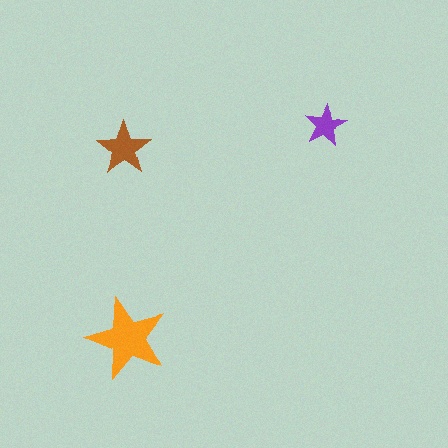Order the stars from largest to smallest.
the orange one, the brown one, the purple one.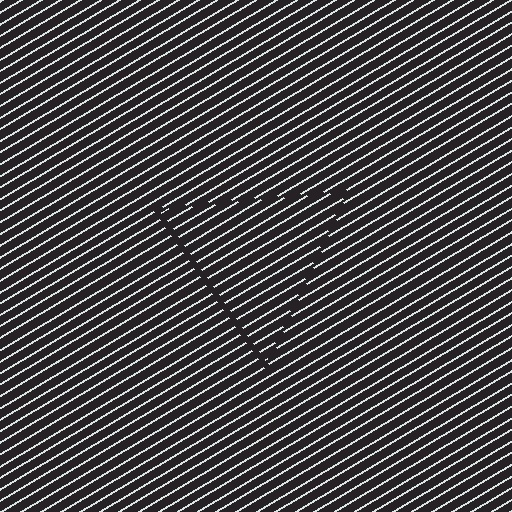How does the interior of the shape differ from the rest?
The interior of the shape contains the same grating, shifted by half a period — the contour is defined by the phase discontinuity where line-ends from the inner and outer gratings abut.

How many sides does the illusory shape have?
3 sides — the line-ends trace a triangle.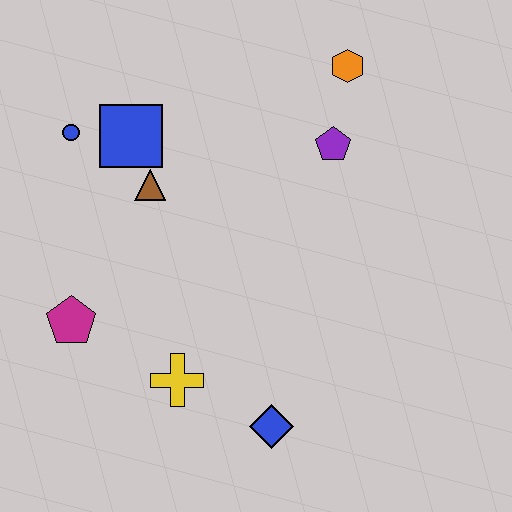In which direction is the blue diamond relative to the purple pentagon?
The blue diamond is below the purple pentagon.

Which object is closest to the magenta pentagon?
The yellow cross is closest to the magenta pentagon.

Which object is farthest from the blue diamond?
The orange hexagon is farthest from the blue diamond.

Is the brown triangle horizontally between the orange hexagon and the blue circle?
Yes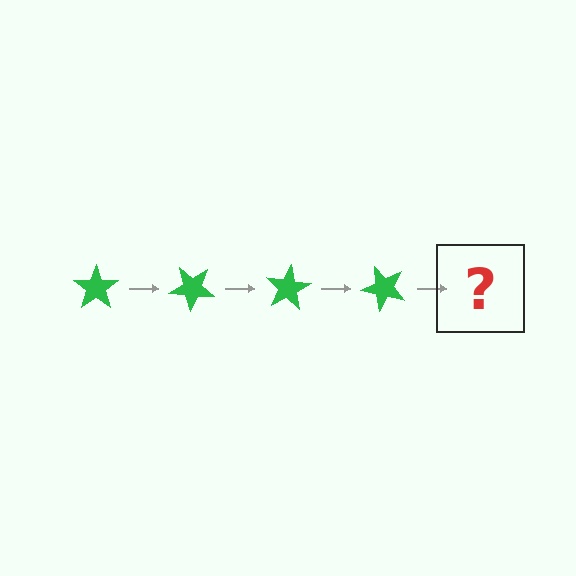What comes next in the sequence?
The next element should be a green star rotated 160 degrees.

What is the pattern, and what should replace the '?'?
The pattern is that the star rotates 40 degrees each step. The '?' should be a green star rotated 160 degrees.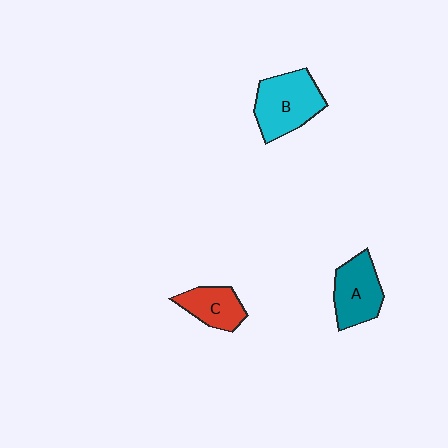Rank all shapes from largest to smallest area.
From largest to smallest: B (cyan), A (teal), C (red).